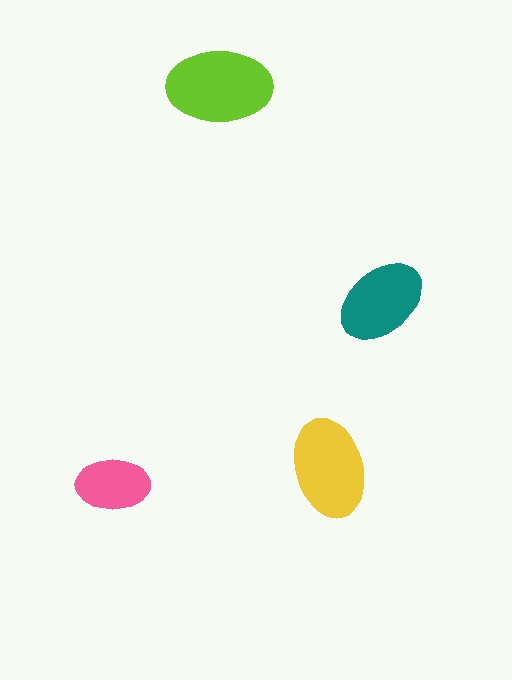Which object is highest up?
The lime ellipse is topmost.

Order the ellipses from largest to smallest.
the lime one, the yellow one, the teal one, the pink one.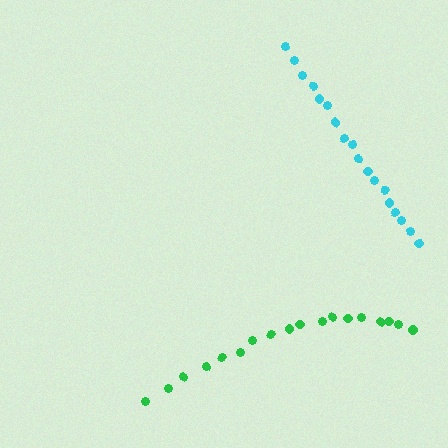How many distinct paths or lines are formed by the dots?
There are 2 distinct paths.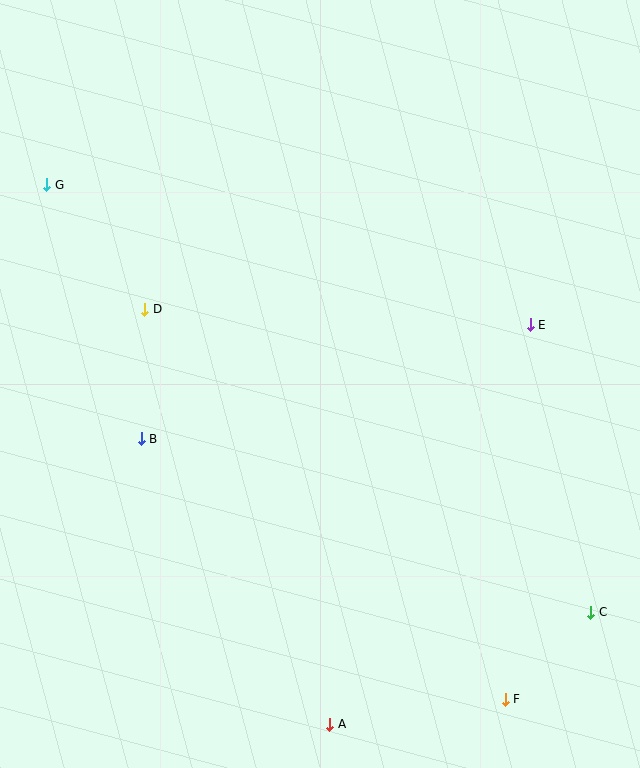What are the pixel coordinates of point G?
Point G is at (47, 185).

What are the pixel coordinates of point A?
Point A is at (330, 724).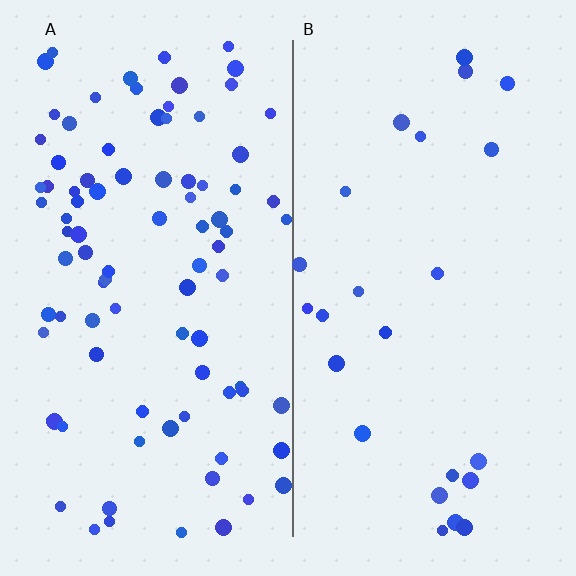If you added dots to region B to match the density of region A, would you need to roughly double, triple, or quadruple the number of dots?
Approximately quadruple.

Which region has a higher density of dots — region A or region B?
A (the left).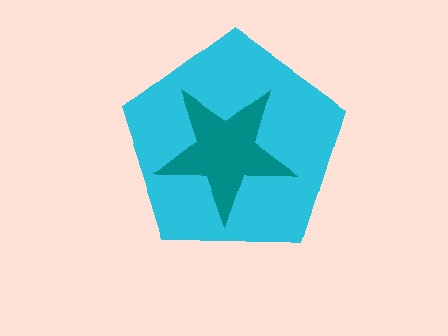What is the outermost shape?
The cyan pentagon.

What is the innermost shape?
The teal star.